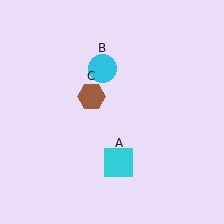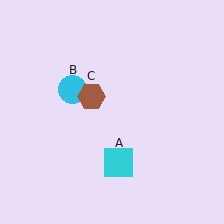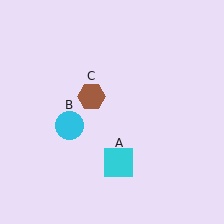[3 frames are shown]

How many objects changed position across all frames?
1 object changed position: cyan circle (object B).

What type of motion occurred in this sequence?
The cyan circle (object B) rotated counterclockwise around the center of the scene.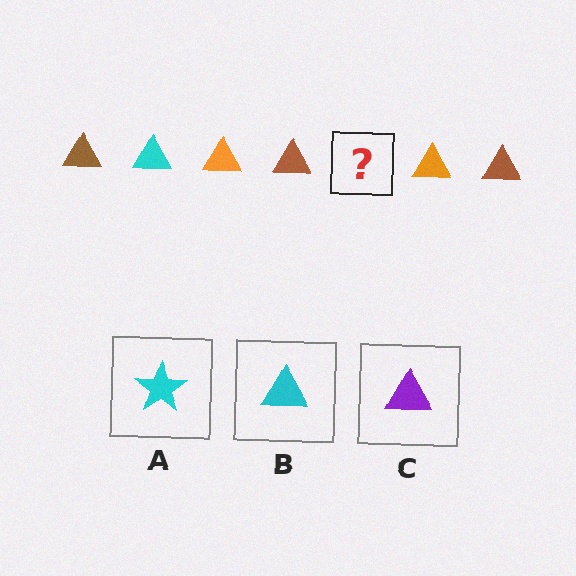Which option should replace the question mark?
Option B.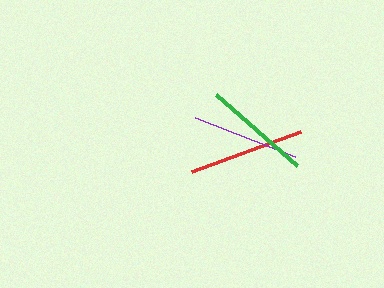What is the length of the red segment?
The red segment is approximately 116 pixels long.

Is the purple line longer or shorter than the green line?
The green line is longer than the purple line.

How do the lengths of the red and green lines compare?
The red and green lines are approximately the same length.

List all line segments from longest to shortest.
From longest to shortest: red, green, purple.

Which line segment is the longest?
The red line is the longest at approximately 116 pixels.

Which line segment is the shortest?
The purple line is the shortest at approximately 108 pixels.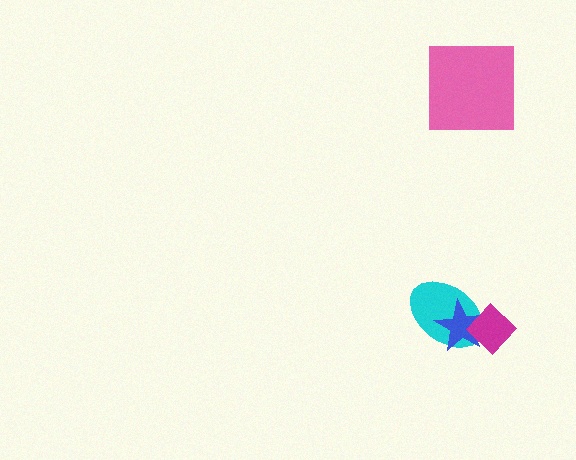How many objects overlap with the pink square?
0 objects overlap with the pink square.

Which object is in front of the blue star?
The magenta diamond is in front of the blue star.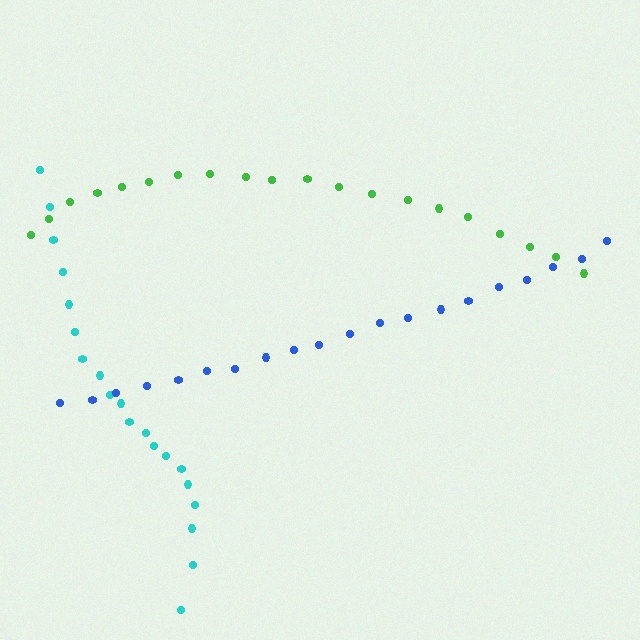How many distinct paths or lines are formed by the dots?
There are 3 distinct paths.